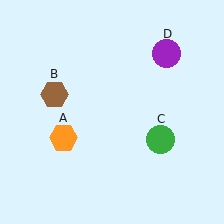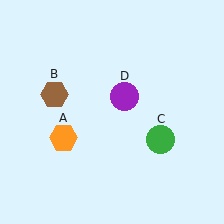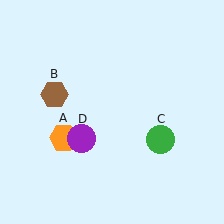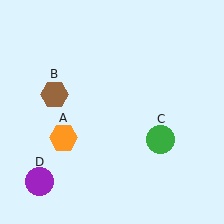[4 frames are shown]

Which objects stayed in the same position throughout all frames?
Orange hexagon (object A) and brown hexagon (object B) and green circle (object C) remained stationary.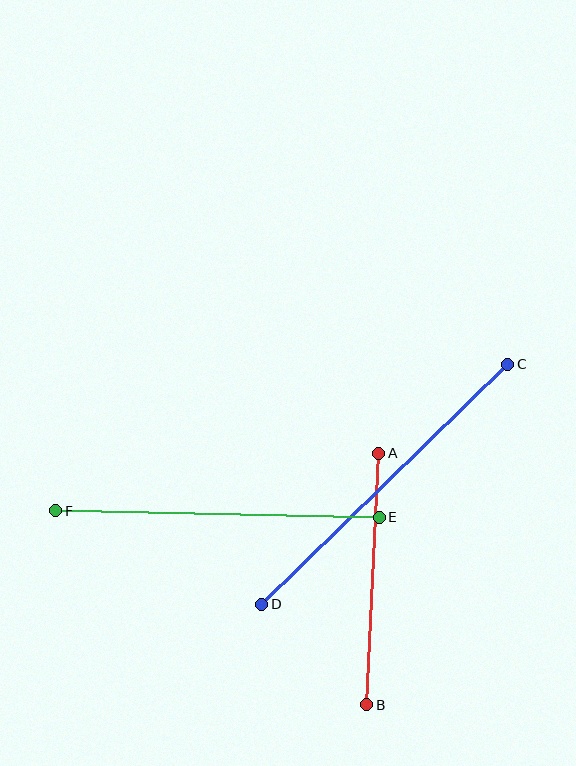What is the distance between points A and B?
The distance is approximately 252 pixels.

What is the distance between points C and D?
The distance is approximately 344 pixels.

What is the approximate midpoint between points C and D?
The midpoint is at approximately (385, 484) pixels.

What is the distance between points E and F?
The distance is approximately 323 pixels.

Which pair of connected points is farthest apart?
Points C and D are farthest apart.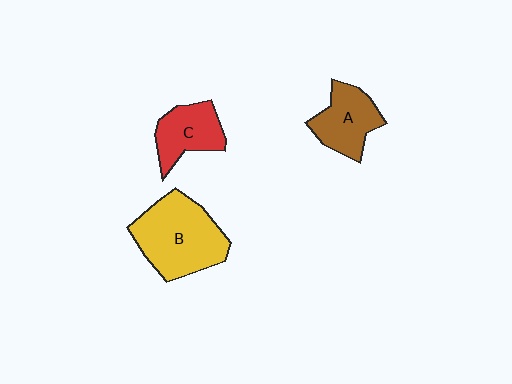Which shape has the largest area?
Shape B (yellow).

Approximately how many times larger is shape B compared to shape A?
Approximately 1.6 times.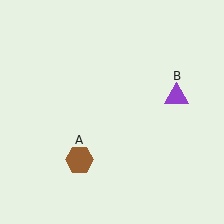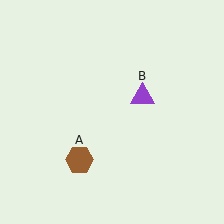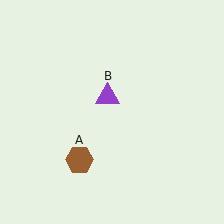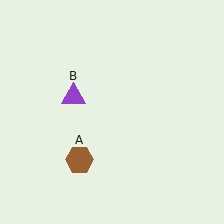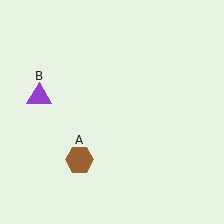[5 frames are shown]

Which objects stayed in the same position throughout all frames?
Brown hexagon (object A) remained stationary.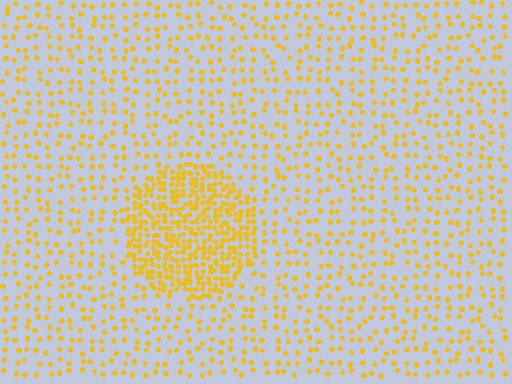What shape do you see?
I see a circle.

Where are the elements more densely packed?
The elements are more densely packed inside the circle boundary.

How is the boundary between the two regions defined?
The boundary is defined by a change in element density (approximately 3.0x ratio). All elements are the same color, size, and shape.